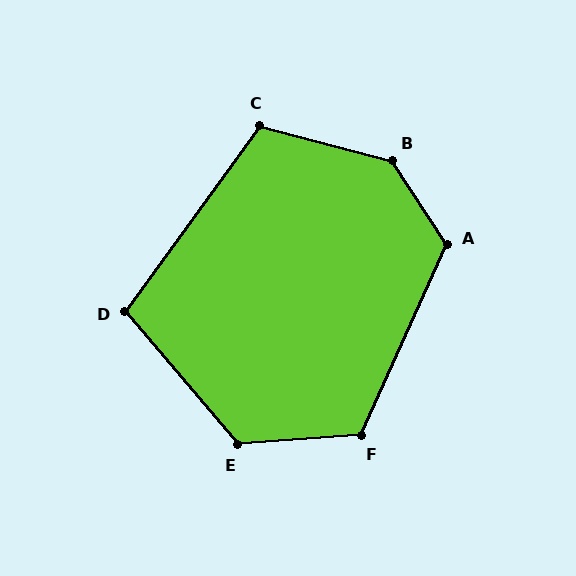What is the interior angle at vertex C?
Approximately 111 degrees (obtuse).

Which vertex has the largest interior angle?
B, at approximately 138 degrees.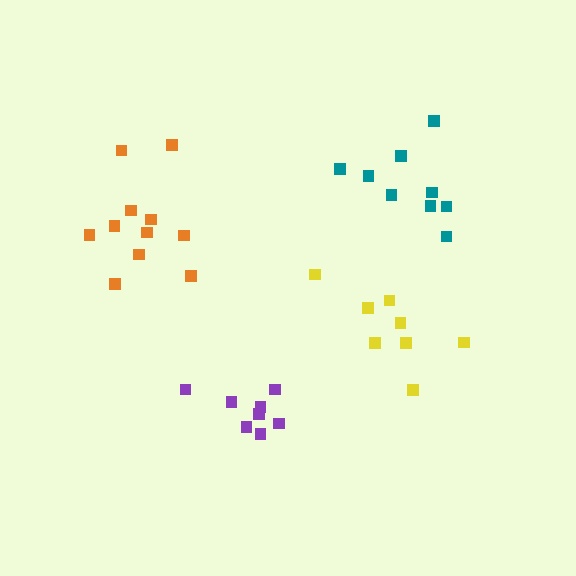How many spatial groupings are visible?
There are 4 spatial groupings.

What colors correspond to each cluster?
The clusters are colored: teal, yellow, purple, orange.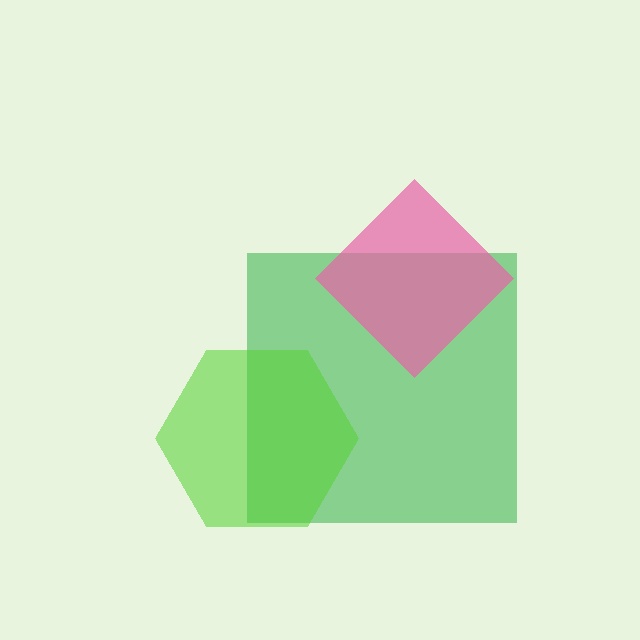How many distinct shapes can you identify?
There are 3 distinct shapes: a green square, a lime hexagon, a pink diamond.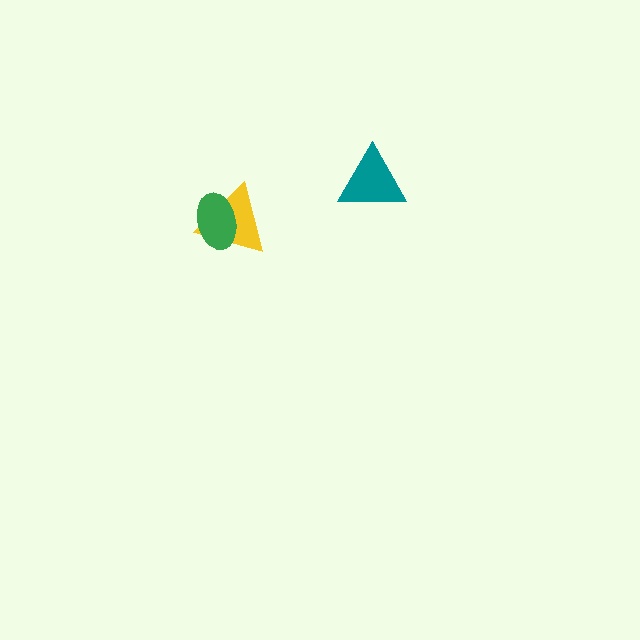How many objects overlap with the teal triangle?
0 objects overlap with the teal triangle.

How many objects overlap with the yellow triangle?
1 object overlaps with the yellow triangle.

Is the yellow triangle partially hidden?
Yes, it is partially covered by another shape.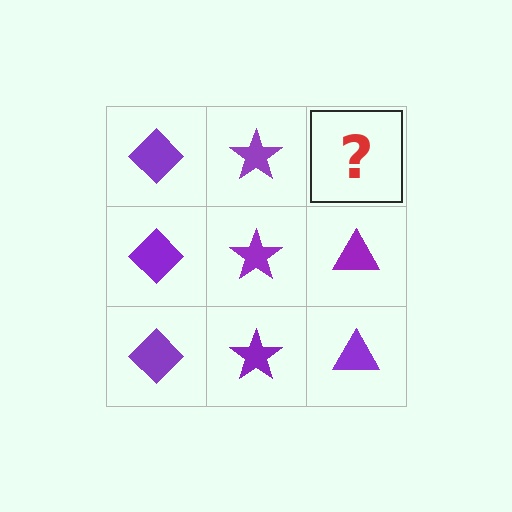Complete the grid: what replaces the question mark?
The question mark should be replaced with a purple triangle.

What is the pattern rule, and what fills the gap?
The rule is that each column has a consistent shape. The gap should be filled with a purple triangle.